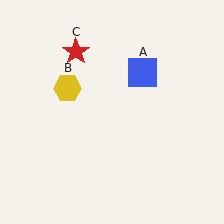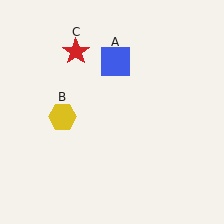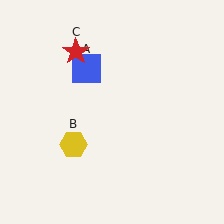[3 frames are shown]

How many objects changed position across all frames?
2 objects changed position: blue square (object A), yellow hexagon (object B).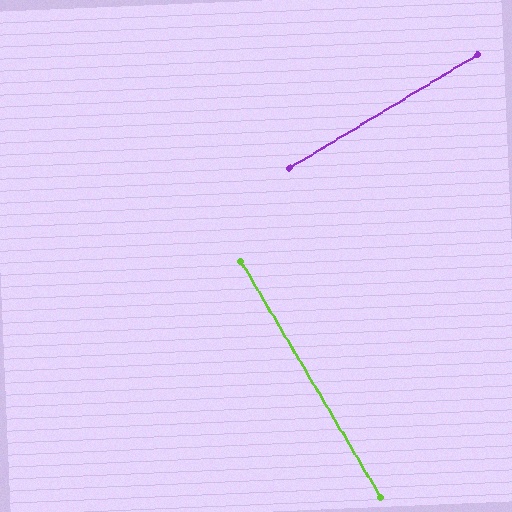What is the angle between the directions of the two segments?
Approximately 90 degrees.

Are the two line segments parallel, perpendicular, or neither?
Perpendicular — they meet at approximately 90°.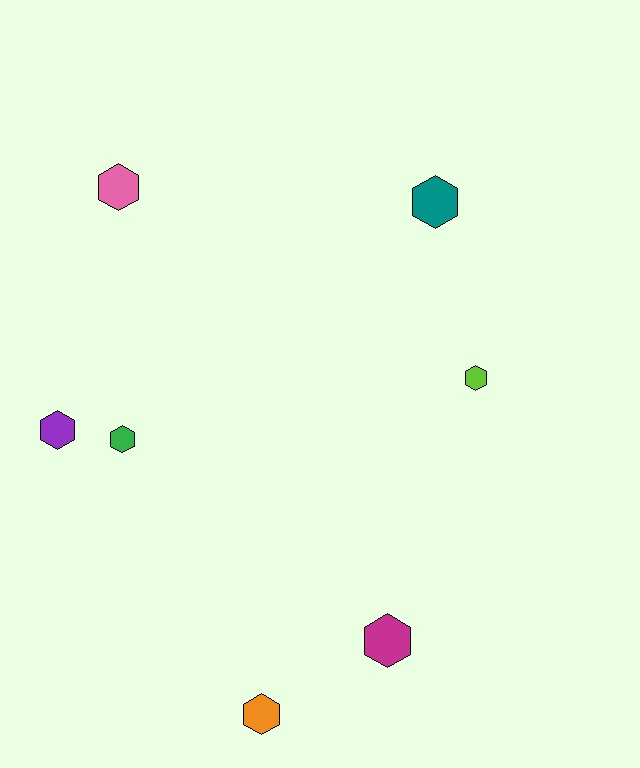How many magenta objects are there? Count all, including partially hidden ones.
There is 1 magenta object.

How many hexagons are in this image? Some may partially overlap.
There are 7 hexagons.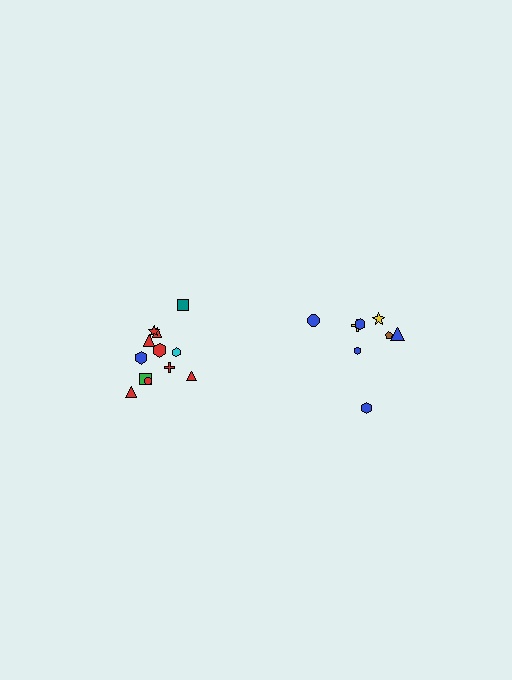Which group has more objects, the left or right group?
The left group.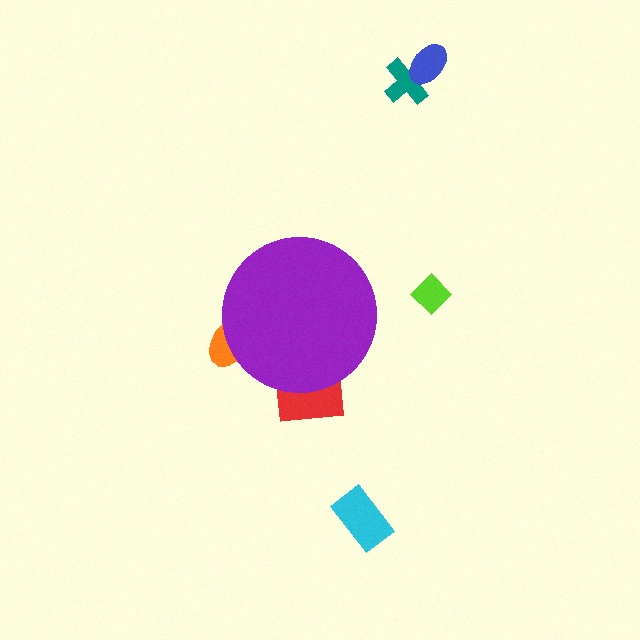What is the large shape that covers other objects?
A purple circle.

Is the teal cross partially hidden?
No, the teal cross is fully visible.